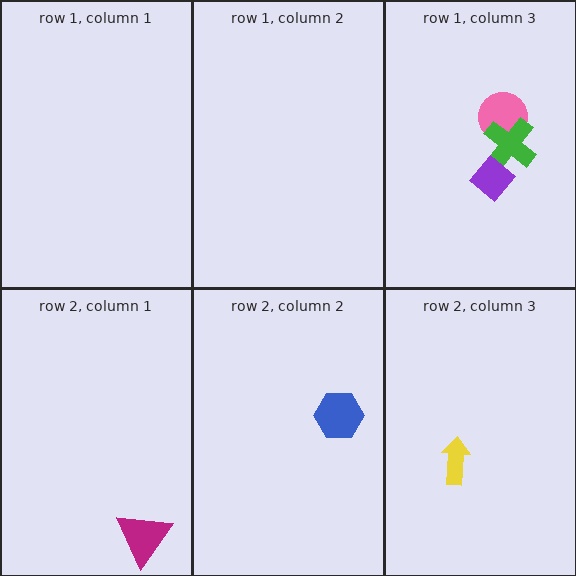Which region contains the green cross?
The row 1, column 3 region.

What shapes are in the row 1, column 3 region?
The pink circle, the green cross, the purple diamond.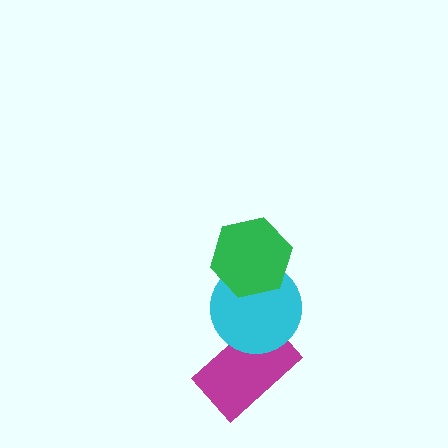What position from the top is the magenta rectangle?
The magenta rectangle is 3rd from the top.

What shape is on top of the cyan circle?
The green hexagon is on top of the cyan circle.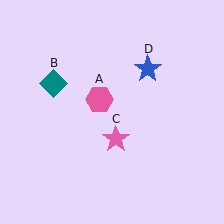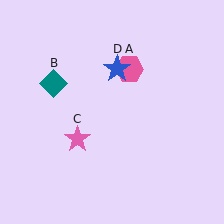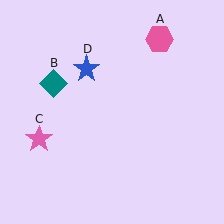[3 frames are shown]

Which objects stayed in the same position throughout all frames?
Teal diamond (object B) remained stationary.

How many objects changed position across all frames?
3 objects changed position: pink hexagon (object A), pink star (object C), blue star (object D).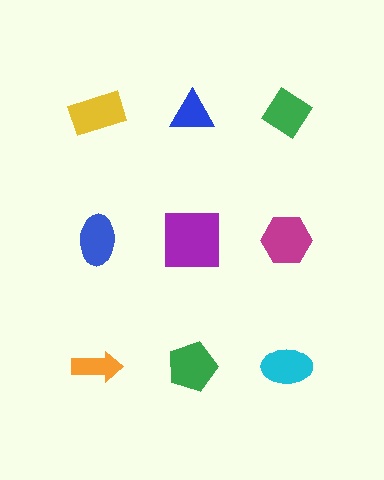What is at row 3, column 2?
A green pentagon.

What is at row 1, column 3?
A green diamond.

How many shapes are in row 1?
3 shapes.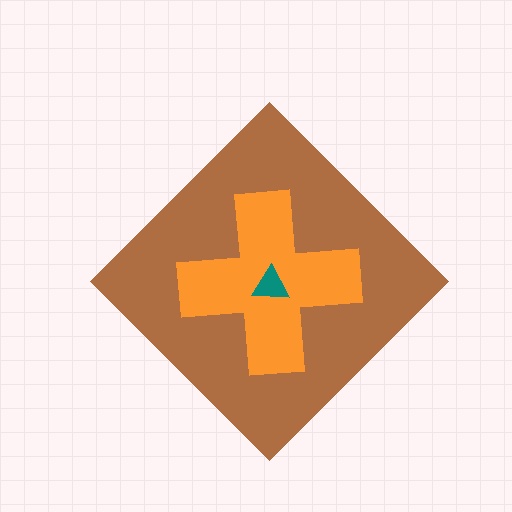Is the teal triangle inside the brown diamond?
Yes.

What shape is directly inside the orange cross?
The teal triangle.